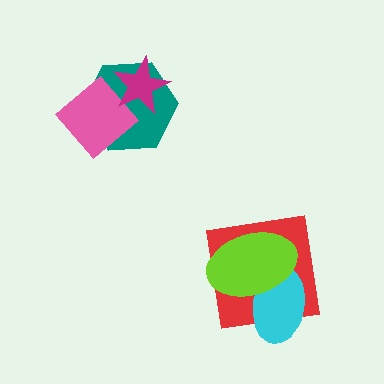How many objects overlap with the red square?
2 objects overlap with the red square.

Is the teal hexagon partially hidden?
Yes, it is partially covered by another shape.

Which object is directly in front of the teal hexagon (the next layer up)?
The pink diamond is directly in front of the teal hexagon.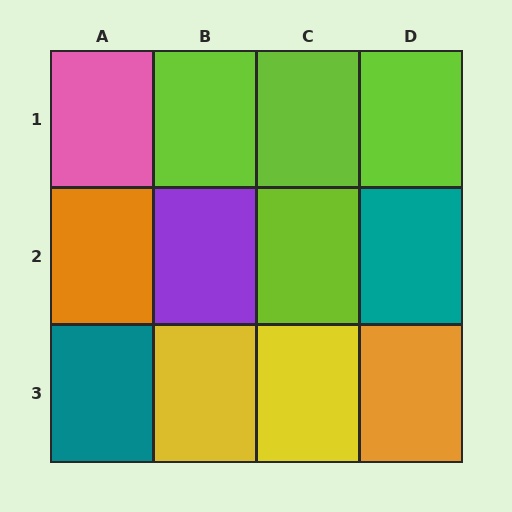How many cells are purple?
1 cell is purple.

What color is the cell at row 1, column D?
Lime.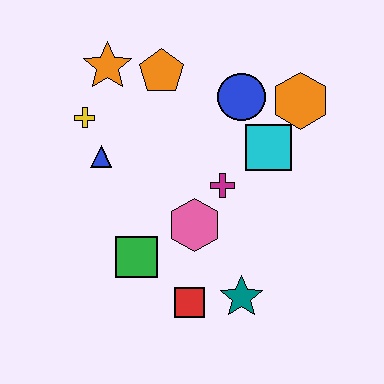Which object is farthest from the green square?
The orange hexagon is farthest from the green square.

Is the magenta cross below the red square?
No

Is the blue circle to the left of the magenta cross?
No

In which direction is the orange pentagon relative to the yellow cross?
The orange pentagon is to the right of the yellow cross.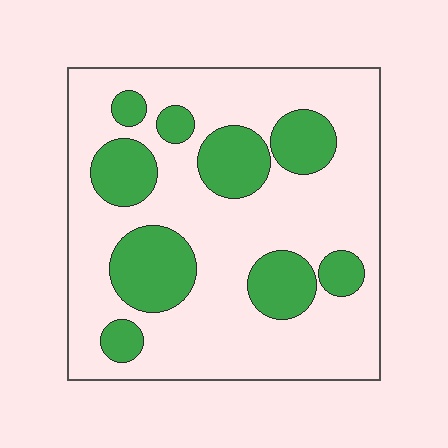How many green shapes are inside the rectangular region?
9.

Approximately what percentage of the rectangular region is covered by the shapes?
Approximately 25%.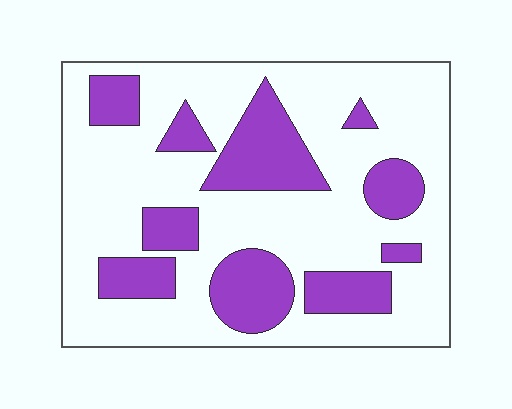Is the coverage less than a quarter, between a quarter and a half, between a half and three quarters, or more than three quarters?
Between a quarter and a half.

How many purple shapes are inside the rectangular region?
10.